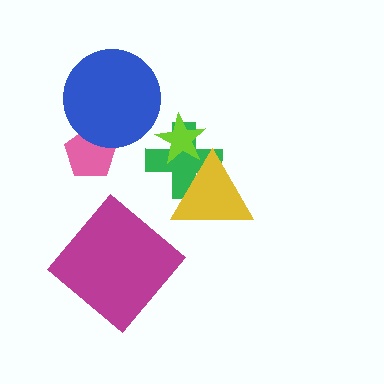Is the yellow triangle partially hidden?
Yes, it is partially covered by another shape.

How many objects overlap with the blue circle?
1 object overlaps with the blue circle.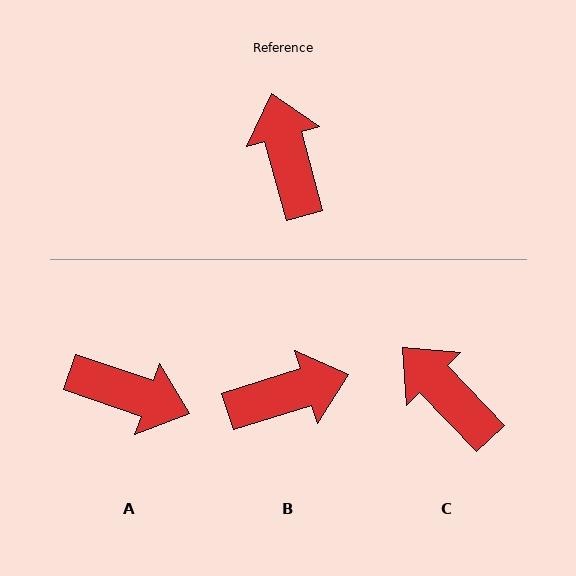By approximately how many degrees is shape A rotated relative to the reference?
Approximately 124 degrees clockwise.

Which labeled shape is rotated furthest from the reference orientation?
A, about 124 degrees away.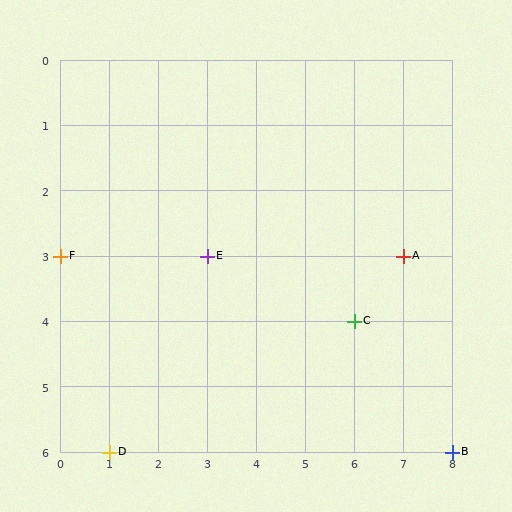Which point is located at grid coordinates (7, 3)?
Point A is at (7, 3).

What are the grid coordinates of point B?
Point B is at grid coordinates (8, 6).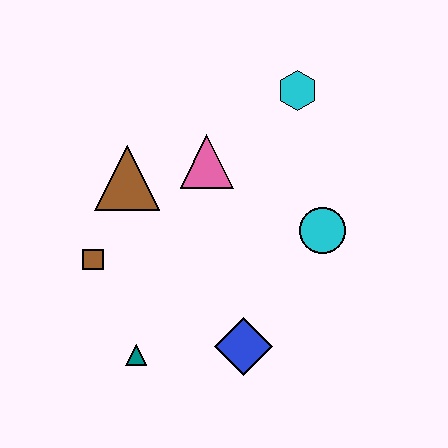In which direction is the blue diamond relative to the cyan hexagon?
The blue diamond is below the cyan hexagon.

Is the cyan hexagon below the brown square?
No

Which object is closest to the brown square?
The brown triangle is closest to the brown square.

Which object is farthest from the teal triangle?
The cyan hexagon is farthest from the teal triangle.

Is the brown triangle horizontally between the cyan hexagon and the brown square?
Yes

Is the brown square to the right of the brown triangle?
No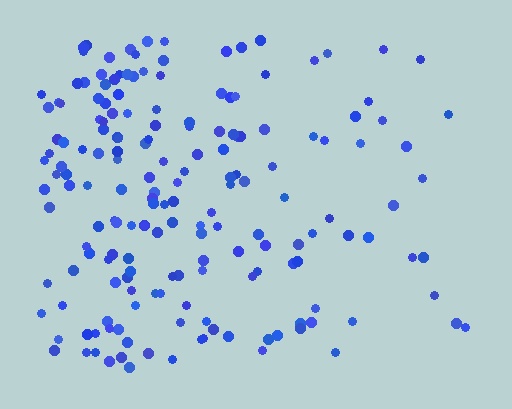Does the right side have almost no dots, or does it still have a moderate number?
Still a moderate number, just noticeably fewer than the left.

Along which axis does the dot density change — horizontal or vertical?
Horizontal.